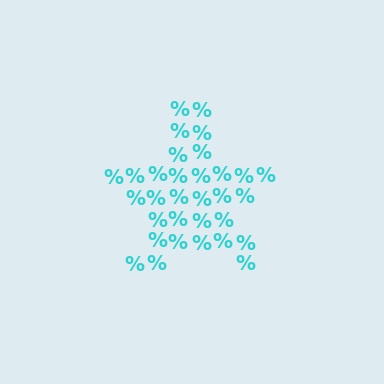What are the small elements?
The small elements are percent signs.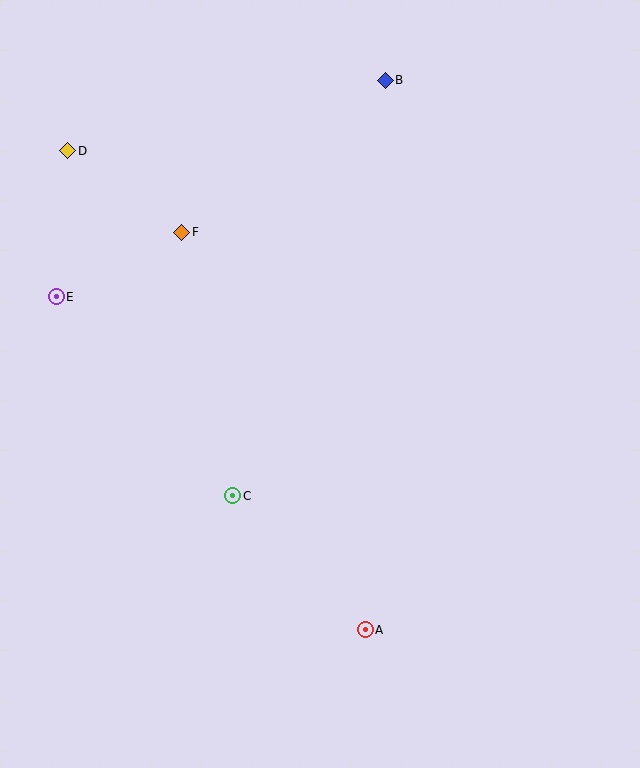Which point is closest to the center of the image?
Point C at (233, 496) is closest to the center.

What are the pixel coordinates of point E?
Point E is at (56, 297).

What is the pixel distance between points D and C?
The distance between D and C is 382 pixels.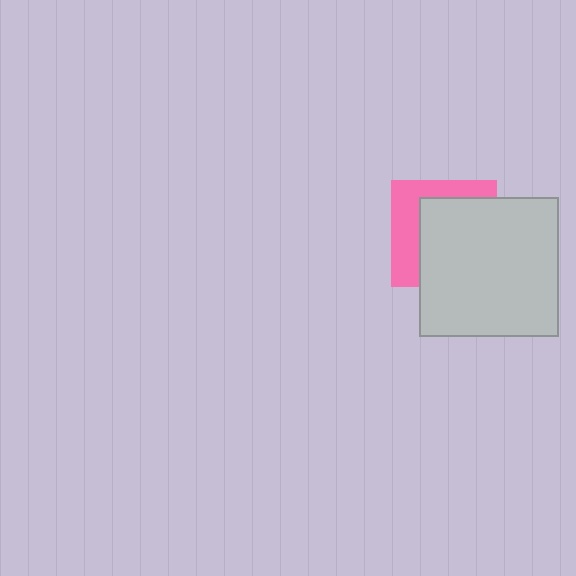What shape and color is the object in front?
The object in front is a light gray square.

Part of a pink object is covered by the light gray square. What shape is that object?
It is a square.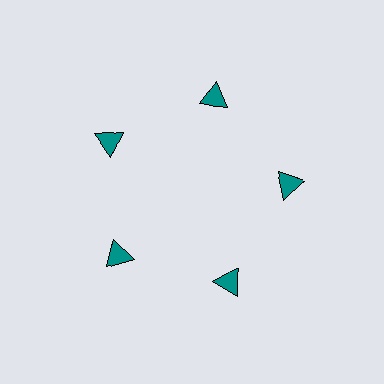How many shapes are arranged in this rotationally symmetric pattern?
There are 5 shapes, arranged in 5 groups of 1.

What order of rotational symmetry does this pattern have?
This pattern has 5-fold rotational symmetry.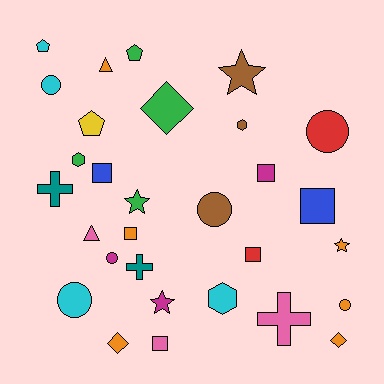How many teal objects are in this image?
There are 2 teal objects.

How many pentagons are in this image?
There are 3 pentagons.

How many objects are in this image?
There are 30 objects.